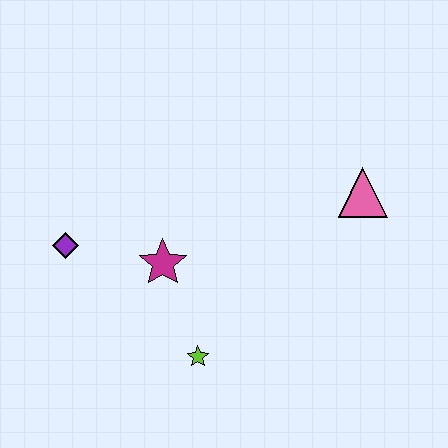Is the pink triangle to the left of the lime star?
No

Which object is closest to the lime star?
The magenta star is closest to the lime star.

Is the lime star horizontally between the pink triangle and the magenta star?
Yes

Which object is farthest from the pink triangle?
The purple diamond is farthest from the pink triangle.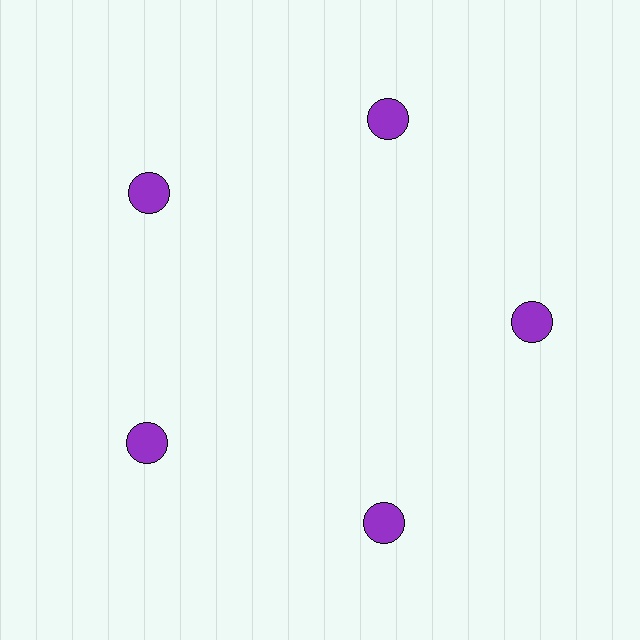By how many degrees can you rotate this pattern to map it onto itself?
The pattern maps onto itself every 72 degrees of rotation.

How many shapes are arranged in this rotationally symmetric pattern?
There are 5 shapes, arranged in 5 groups of 1.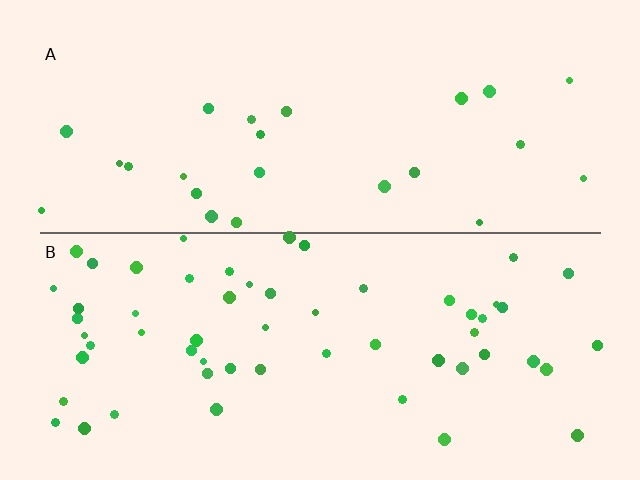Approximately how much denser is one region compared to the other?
Approximately 2.3× — region B over region A.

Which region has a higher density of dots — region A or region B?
B (the bottom).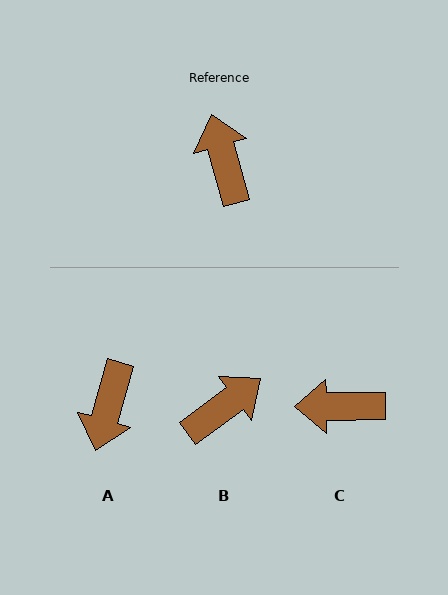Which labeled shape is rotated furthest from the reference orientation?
A, about 148 degrees away.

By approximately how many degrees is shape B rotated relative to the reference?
Approximately 69 degrees clockwise.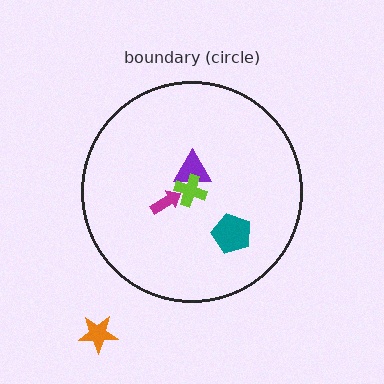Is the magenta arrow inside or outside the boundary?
Inside.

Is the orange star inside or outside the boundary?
Outside.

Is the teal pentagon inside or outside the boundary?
Inside.